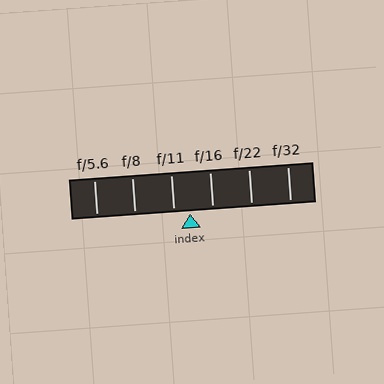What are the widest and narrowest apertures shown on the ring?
The widest aperture shown is f/5.6 and the narrowest is f/32.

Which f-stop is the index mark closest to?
The index mark is closest to f/11.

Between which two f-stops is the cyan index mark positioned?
The index mark is between f/11 and f/16.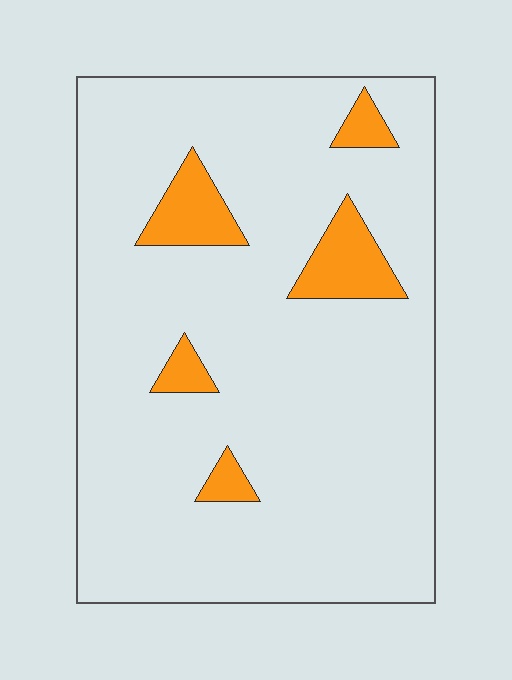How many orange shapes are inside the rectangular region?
5.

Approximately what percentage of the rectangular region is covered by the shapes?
Approximately 10%.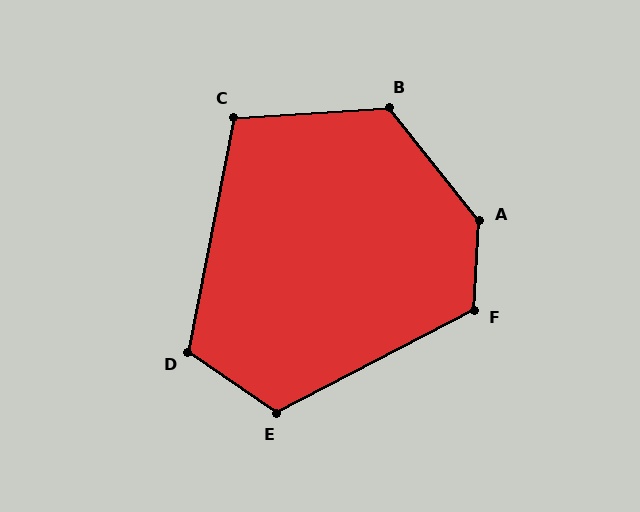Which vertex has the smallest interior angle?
C, at approximately 104 degrees.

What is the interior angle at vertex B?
Approximately 125 degrees (obtuse).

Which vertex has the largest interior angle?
A, at approximately 138 degrees.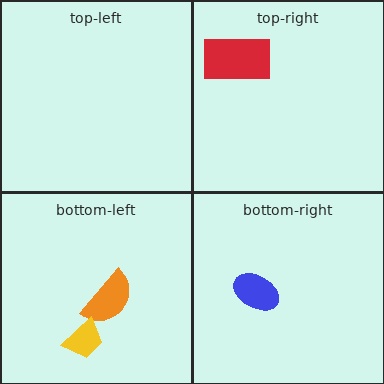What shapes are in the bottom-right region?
The blue ellipse.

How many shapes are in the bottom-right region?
1.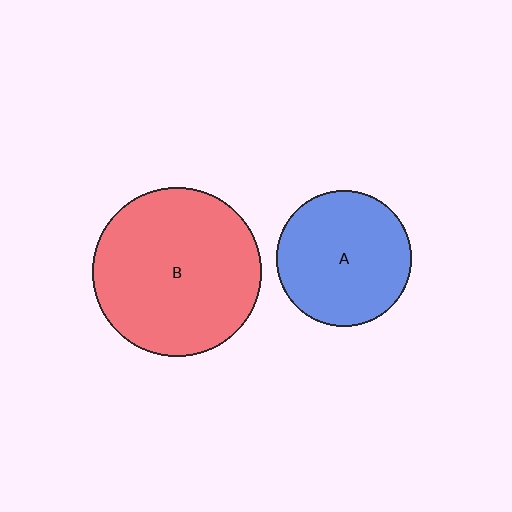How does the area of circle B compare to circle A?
Approximately 1.5 times.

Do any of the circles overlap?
No, none of the circles overlap.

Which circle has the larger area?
Circle B (red).